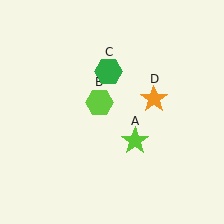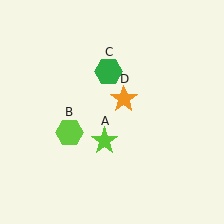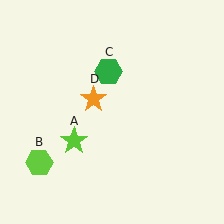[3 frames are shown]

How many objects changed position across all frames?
3 objects changed position: lime star (object A), lime hexagon (object B), orange star (object D).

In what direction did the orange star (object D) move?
The orange star (object D) moved left.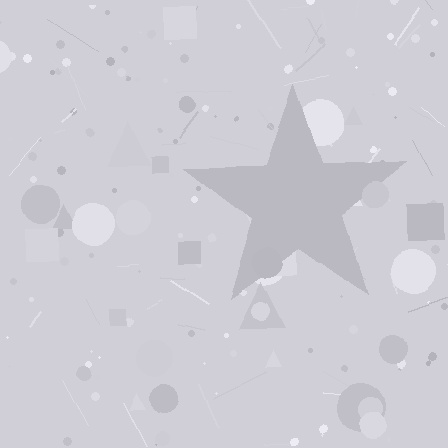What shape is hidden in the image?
A star is hidden in the image.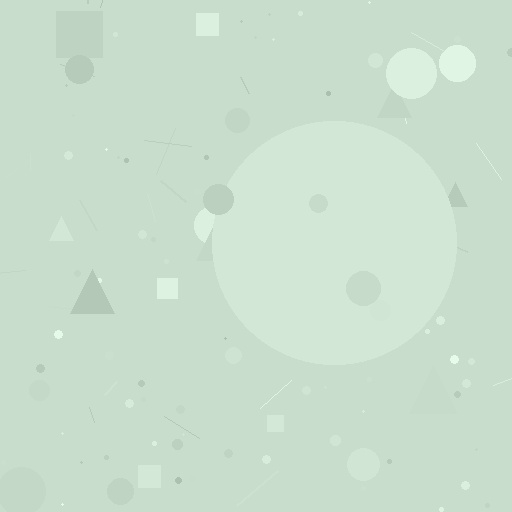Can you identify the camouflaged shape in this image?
The camouflaged shape is a circle.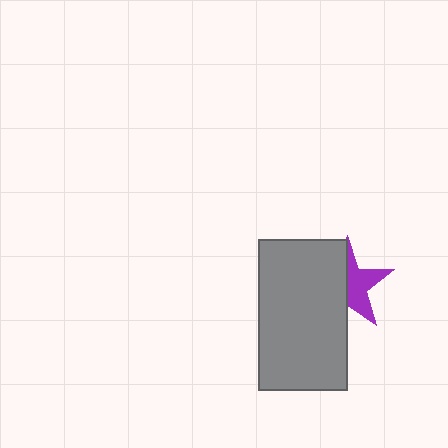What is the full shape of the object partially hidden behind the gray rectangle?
The partially hidden object is a purple star.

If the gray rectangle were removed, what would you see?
You would see the complete purple star.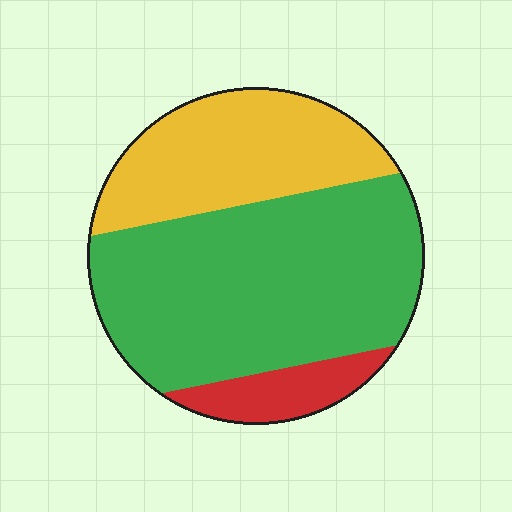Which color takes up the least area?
Red, at roughly 10%.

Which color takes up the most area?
Green, at roughly 60%.